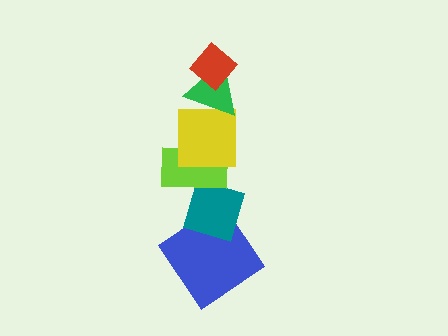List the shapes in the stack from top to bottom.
From top to bottom: the red diamond, the green triangle, the yellow square, the lime rectangle, the teal diamond, the blue diamond.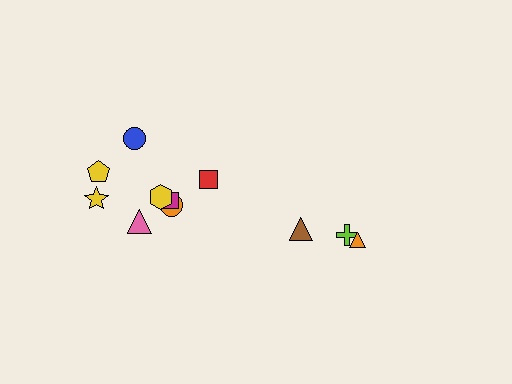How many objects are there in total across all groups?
There are 11 objects.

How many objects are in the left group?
There are 8 objects.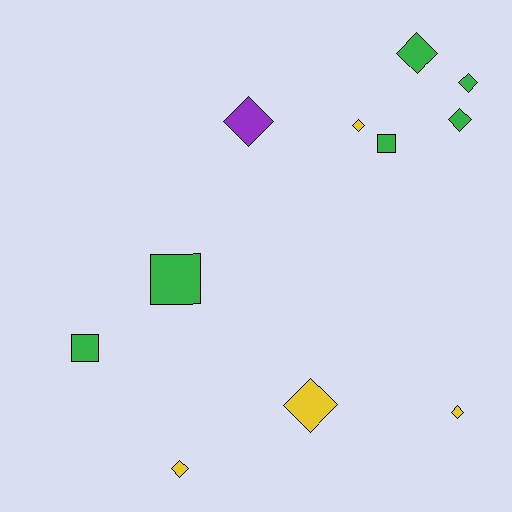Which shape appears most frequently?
Diamond, with 8 objects.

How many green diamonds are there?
There are 3 green diamonds.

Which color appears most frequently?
Green, with 6 objects.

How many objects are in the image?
There are 11 objects.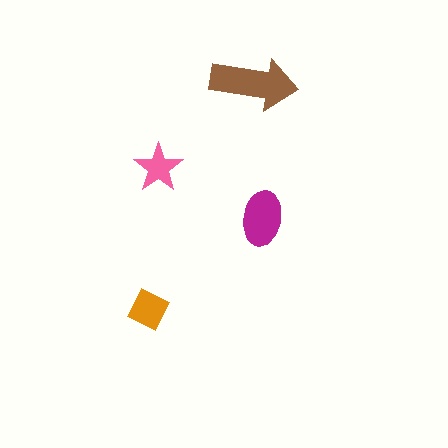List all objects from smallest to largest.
The pink star, the orange square, the magenta ellipse, the brown arrow.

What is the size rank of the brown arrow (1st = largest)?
1st.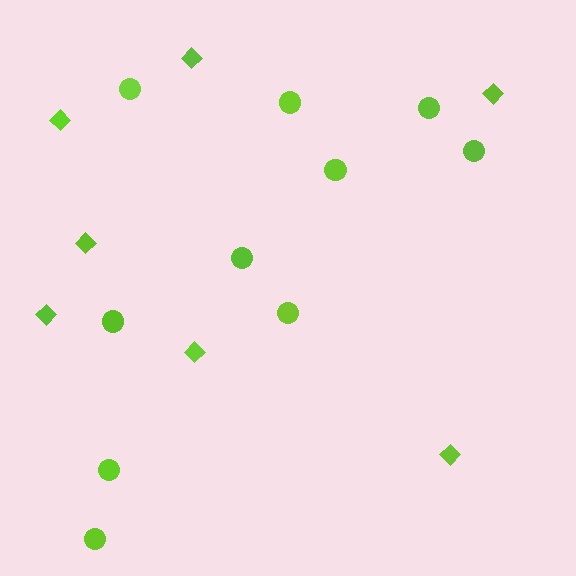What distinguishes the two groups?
There are 2 groups: one group of circles (10) and one group of diamonds (7).